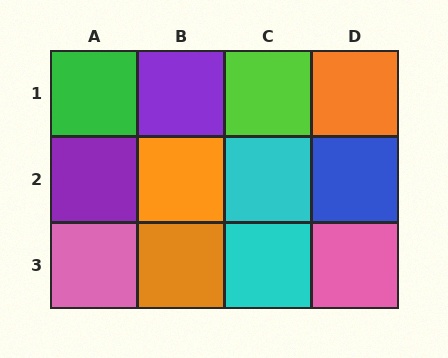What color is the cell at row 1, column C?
Lime.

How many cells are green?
1 cell is green.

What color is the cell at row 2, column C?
Cyan.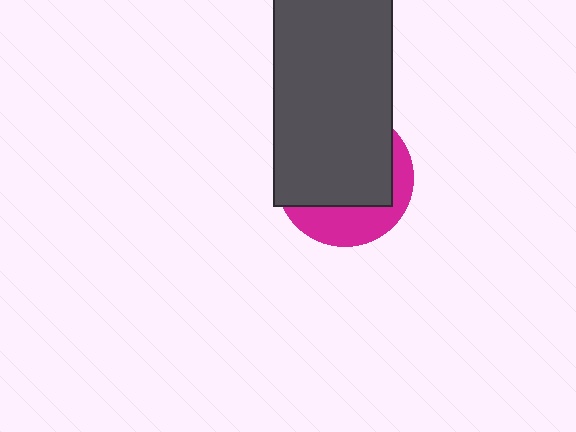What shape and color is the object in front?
The object in front is a dark gray rectangle.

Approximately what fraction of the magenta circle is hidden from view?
Roughly 68% of the magenta circle is hidden behind the dark gray rectangle.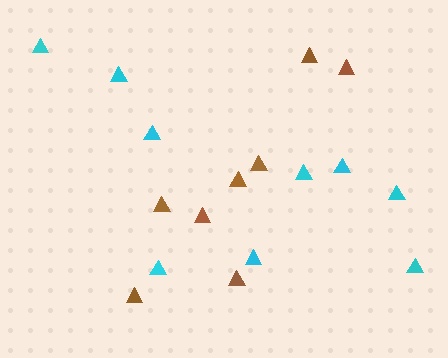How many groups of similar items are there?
There are 2 groups: one group of cyan triangles (9) and one group of brown triangles (8).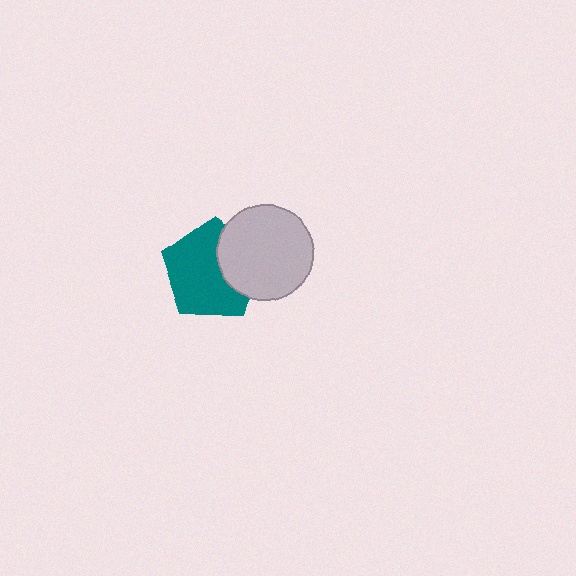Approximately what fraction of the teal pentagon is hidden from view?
Roughly 31% of the teal pentagon is hidden behind the light gray circle.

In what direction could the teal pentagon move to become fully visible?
The teal pentagon could move left. That would shift it out from behind the light gray circle entirely.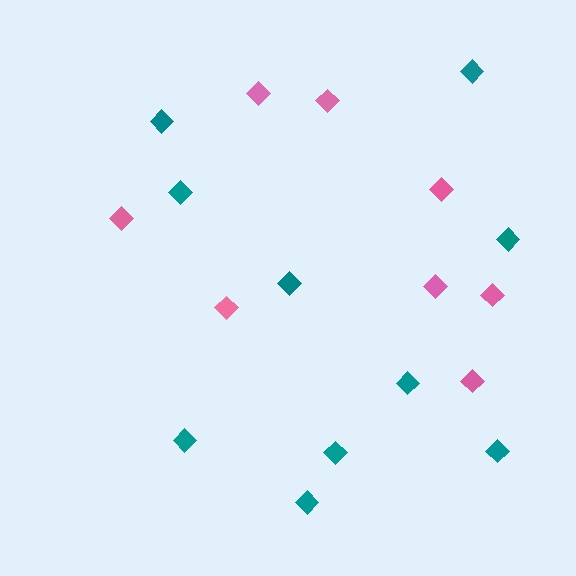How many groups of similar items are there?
There are 2 groups: one group of pink diamonds (8) and one group of teal diamonds (10).